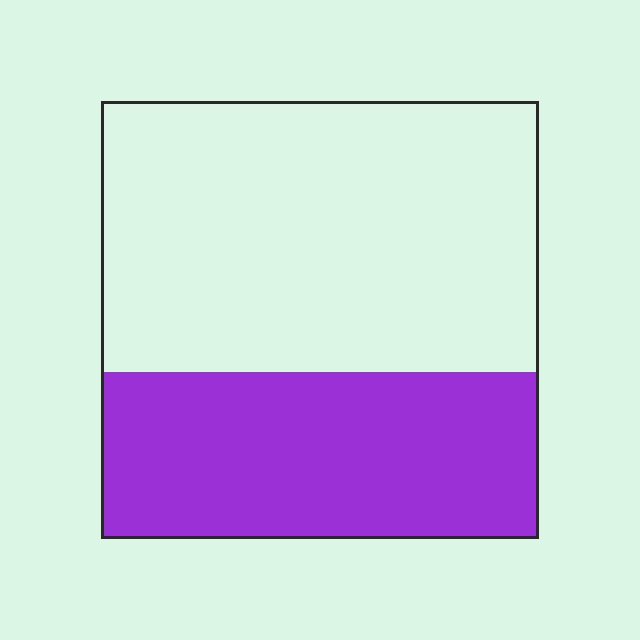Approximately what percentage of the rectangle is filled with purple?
Approximately 40%.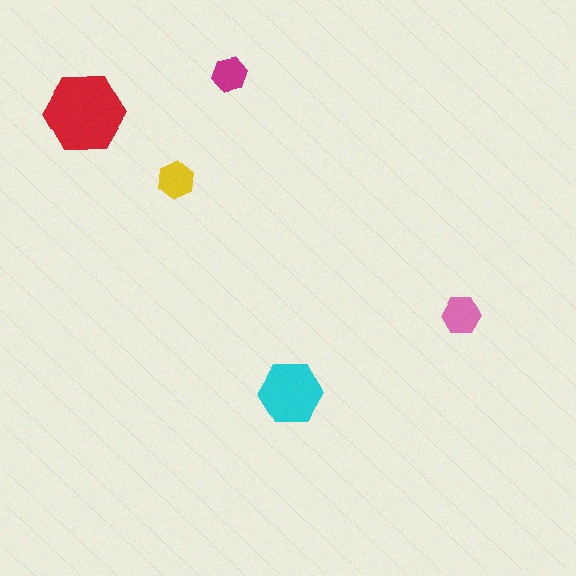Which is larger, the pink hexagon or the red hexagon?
The red one.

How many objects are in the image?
There are 5 objects in the image.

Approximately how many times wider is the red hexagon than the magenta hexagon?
About 2.5 times wider.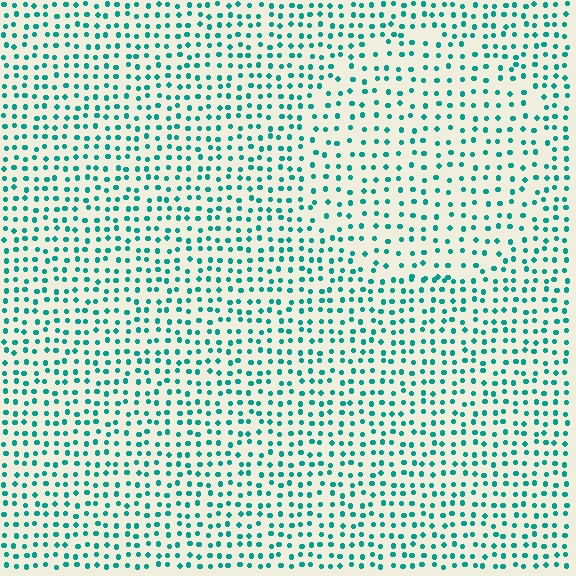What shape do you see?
I see a circle.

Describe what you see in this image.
The image contains small teal elements arranged at two different densities. A circle-shaped region is visible where the elements are less densely packed than the surrounding area.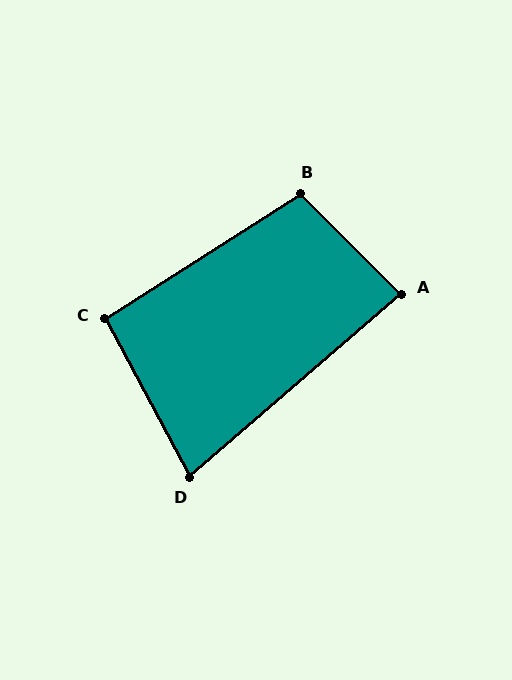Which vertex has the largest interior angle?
B, at approximately 103 degrees.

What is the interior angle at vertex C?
Approximately 94 degrees (approximately right).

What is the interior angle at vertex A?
Approximately 86 degrees (approximately right).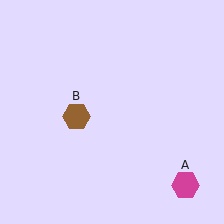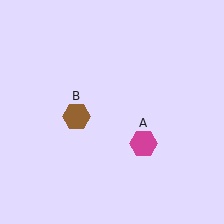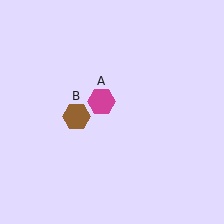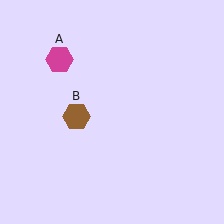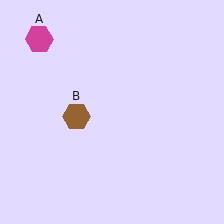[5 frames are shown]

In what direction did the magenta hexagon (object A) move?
The magenta hexagon (object A) moved up and to the left.